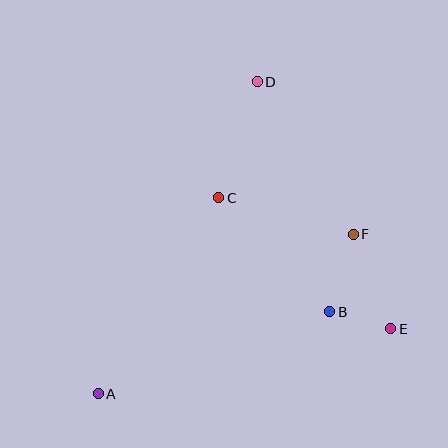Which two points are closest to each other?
Points B and E are closest to each other.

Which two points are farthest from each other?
Points A and D are farthest from each other.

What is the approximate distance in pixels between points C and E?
The distance between C and E is approximately 216 pixels.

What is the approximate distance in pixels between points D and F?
The distance between D and F is approximately 180 pixels.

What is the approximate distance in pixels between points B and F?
The distance between B and F is approximately 81 pixels.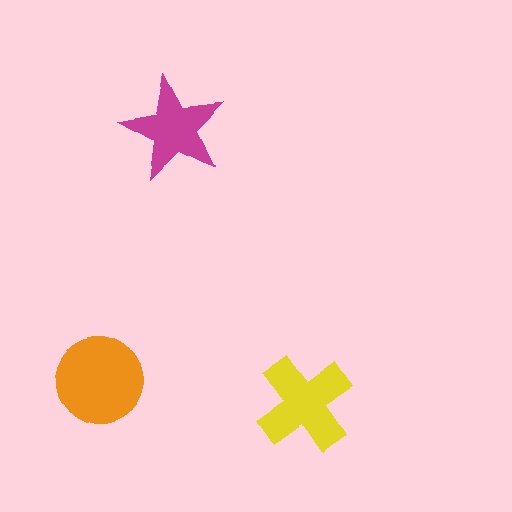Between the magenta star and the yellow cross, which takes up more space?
The yellow cross.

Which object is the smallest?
The magenta star.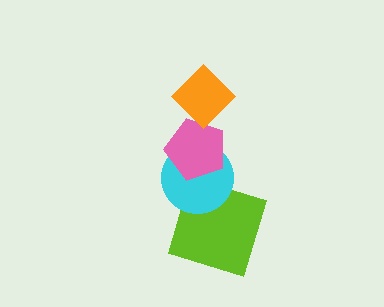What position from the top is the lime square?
The lime square is 4th from the top.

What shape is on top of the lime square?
The cyan circle is on top of the lime square.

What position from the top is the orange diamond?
The orange diamond is 1st from the top.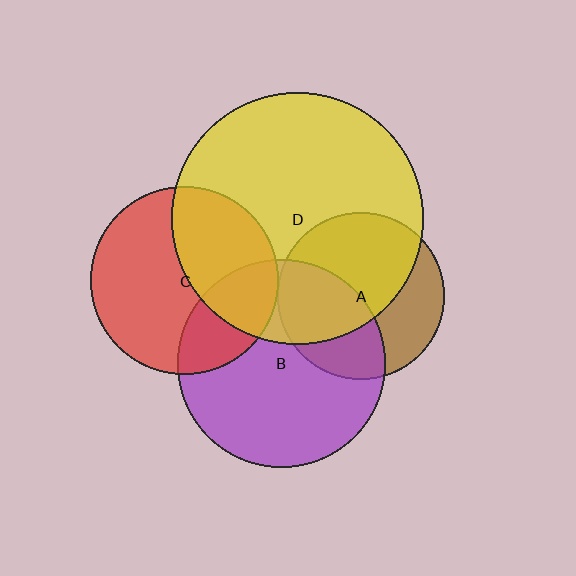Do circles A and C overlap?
Yes.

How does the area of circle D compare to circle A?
Approximately 2.3 times.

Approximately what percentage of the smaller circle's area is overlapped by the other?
Approximately 5%.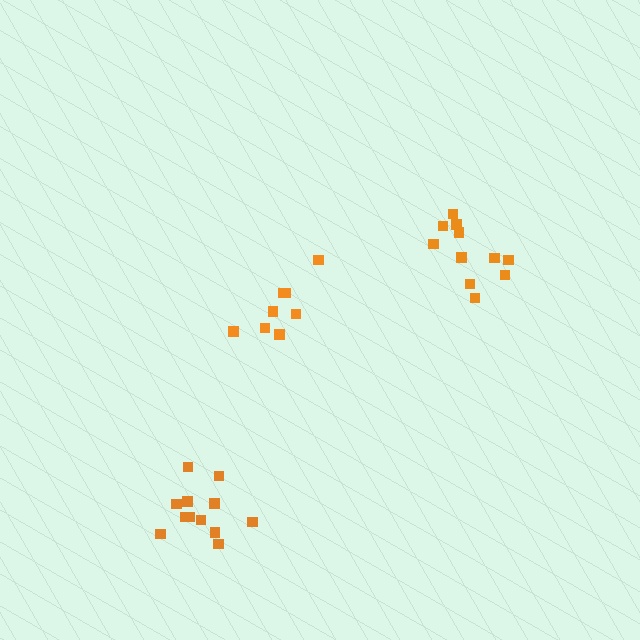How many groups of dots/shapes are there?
There are 3 groups.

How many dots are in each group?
Group 1: 11 dots, Group 2: 8 dots, Group 3: 12 dots (31 total).